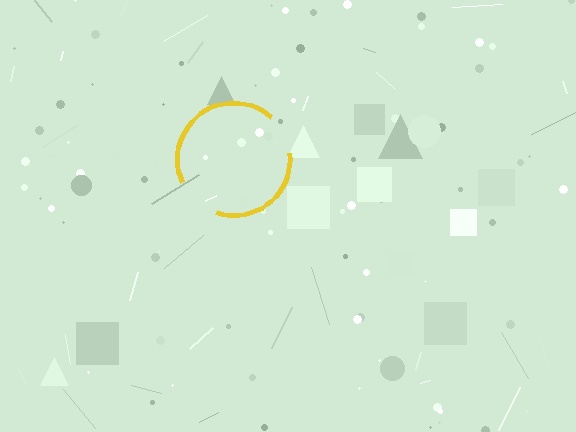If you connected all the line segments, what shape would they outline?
They would outline a circle.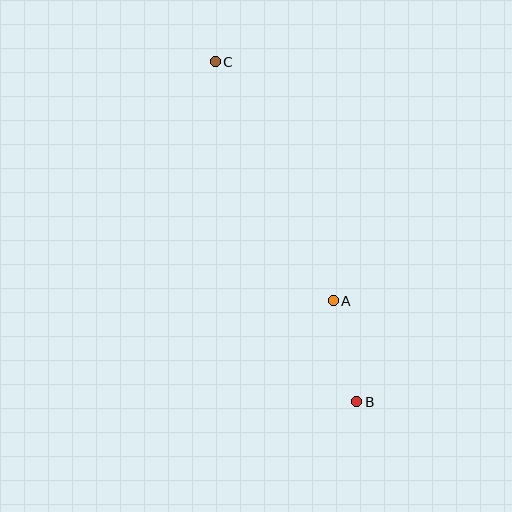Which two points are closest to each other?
Points A and B are closest to each other.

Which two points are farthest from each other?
Points B and C are farthest from each other.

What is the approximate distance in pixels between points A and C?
The distance between A and C is approximately 267 pixels.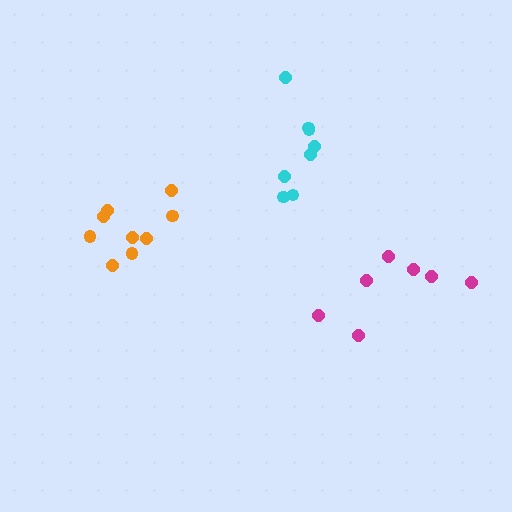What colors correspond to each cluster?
The clusters are colored: cyan, orange, magenta.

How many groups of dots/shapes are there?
There are 3 groups.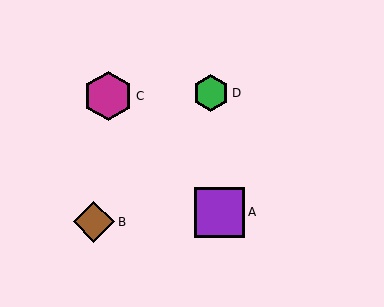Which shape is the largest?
The purple square (labeled A) is the largest.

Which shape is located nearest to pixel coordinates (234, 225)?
The purple square (labeled A) at (220, 212) is nearest to that location.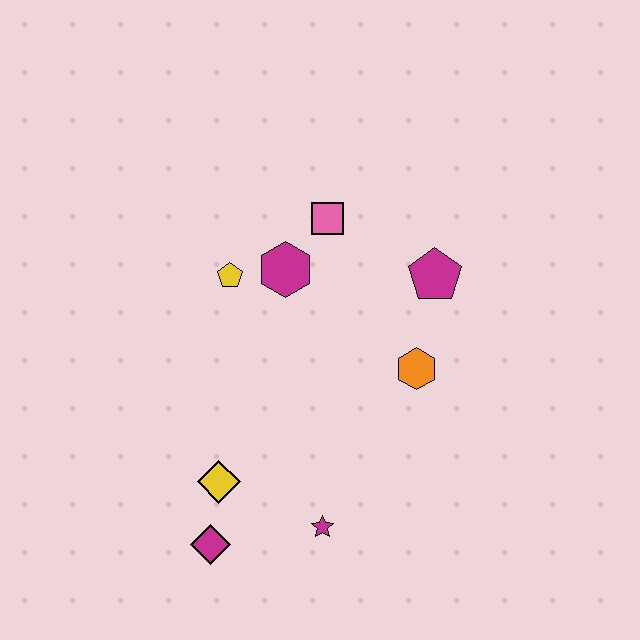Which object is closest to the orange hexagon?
The magenta pentagon is closest to the orange hexagon.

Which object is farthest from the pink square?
The magenta diamond is farthest from the pink square.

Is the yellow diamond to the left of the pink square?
Yes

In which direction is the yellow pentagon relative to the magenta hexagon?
The yellow pentagon is to the left of the magenta hexagon.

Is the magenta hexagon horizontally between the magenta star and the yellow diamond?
Yes